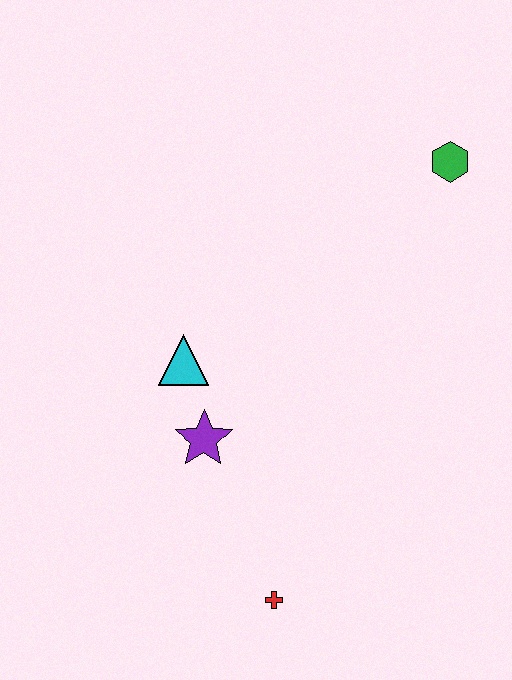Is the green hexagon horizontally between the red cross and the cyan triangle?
No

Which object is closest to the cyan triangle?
The purple star is closest to the cyan triangle.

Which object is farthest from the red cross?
The green hexagon is farthest from the red cross.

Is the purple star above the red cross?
Yes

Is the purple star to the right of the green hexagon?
No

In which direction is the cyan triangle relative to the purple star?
The cyan triangle is above the purple star.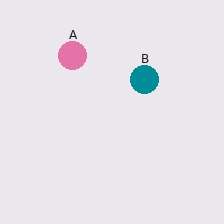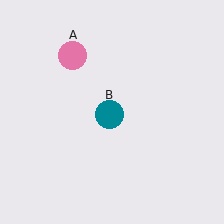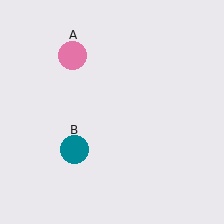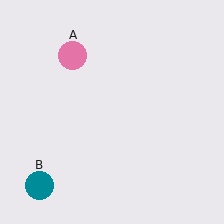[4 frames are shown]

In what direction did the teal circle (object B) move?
The teal circle (object B) moved down and to the left.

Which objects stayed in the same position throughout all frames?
Pink circle (object A) remained stationary.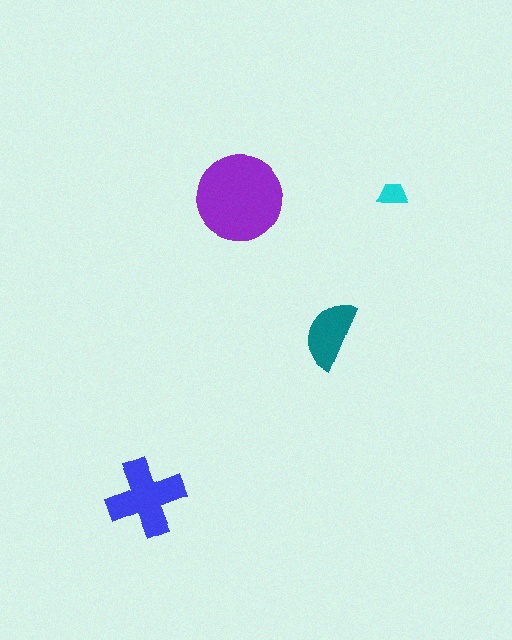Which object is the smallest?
The cyan trapezoid.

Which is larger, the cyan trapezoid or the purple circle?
The purple circle.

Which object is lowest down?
The blue cross is bottommost.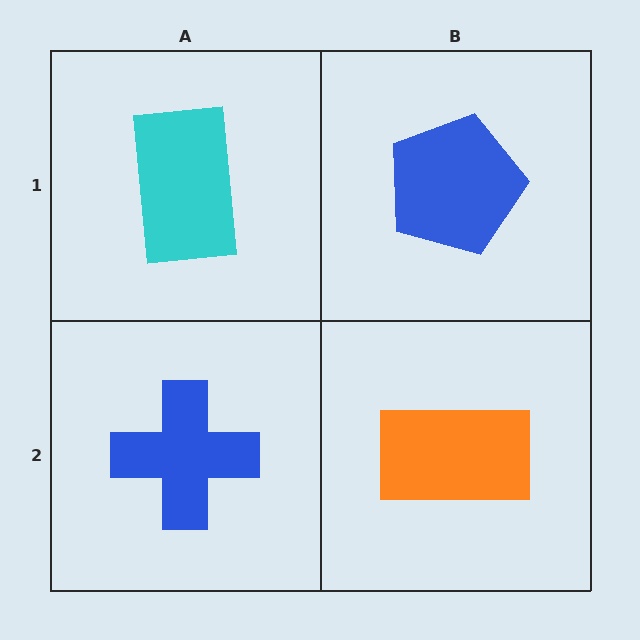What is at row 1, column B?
A blue pentagon.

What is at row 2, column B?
An orange rectangle.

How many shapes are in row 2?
2 shapes.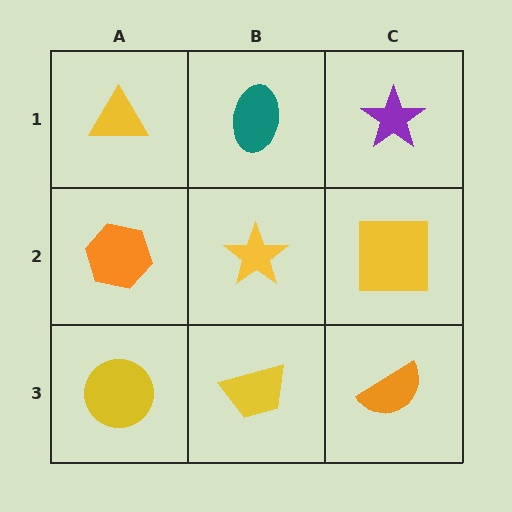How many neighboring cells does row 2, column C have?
3.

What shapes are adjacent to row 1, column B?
A yellow star (row 2, column B), a yellow triangle (row 1, column A), a purple star (row 1, column C).